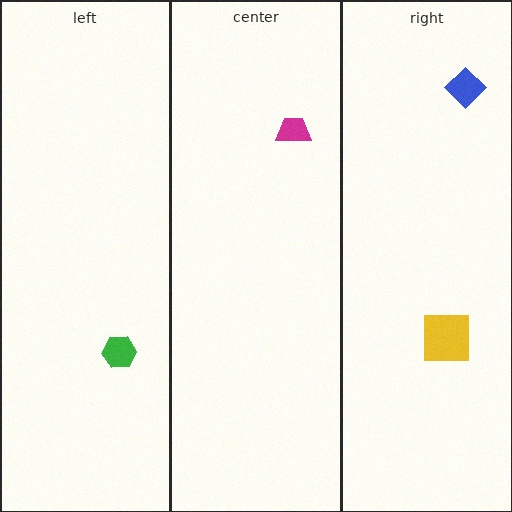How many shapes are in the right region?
2.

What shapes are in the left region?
The green hexagon.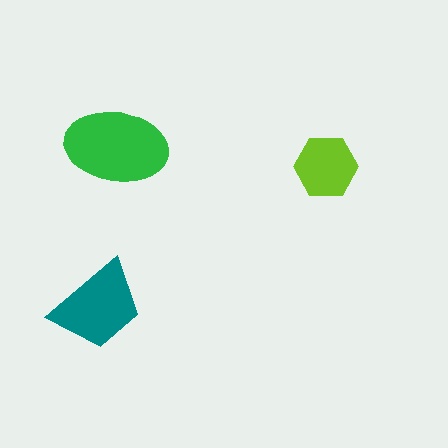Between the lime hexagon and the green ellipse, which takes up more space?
The green ellipse.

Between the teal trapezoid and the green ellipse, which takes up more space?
The green ellipse.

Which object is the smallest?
The lime hexagon.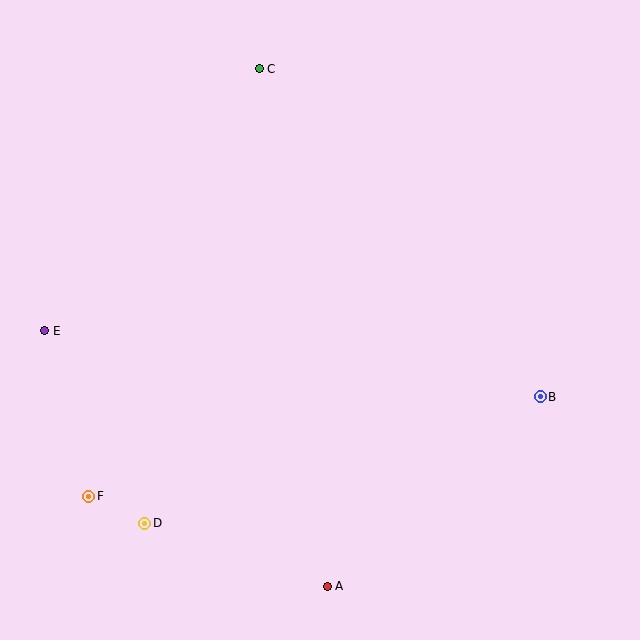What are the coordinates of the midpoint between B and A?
The midpoint between B and A is at (434, 492).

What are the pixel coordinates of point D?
Point D is at (145, 523).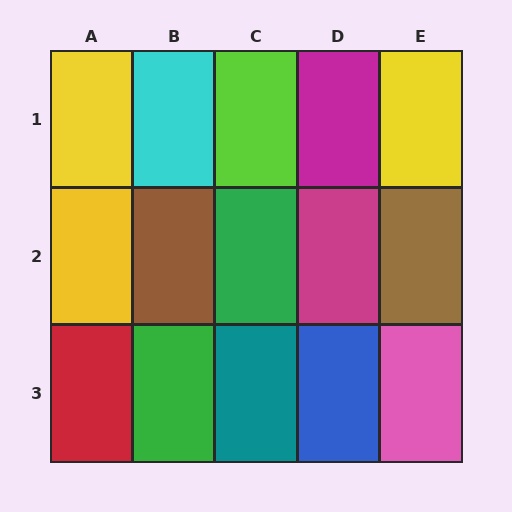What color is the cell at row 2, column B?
Brown.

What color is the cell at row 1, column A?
Yellow.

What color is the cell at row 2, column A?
Yellow.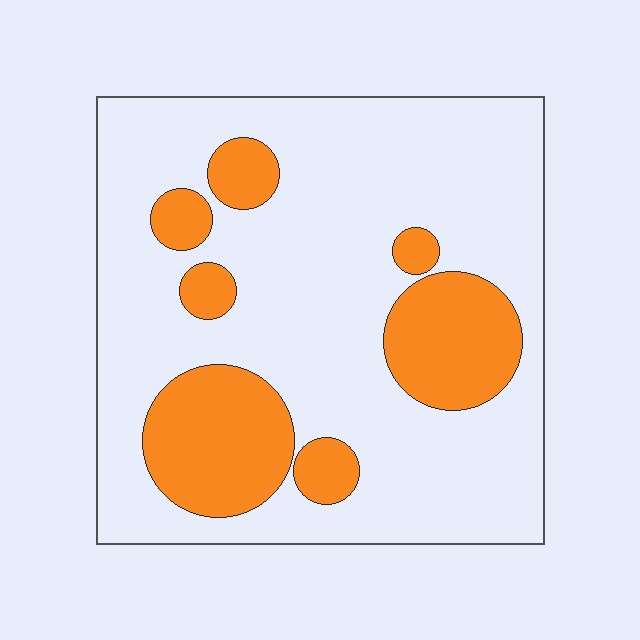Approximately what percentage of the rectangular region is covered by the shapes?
Approximately 25%.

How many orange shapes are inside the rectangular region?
7.